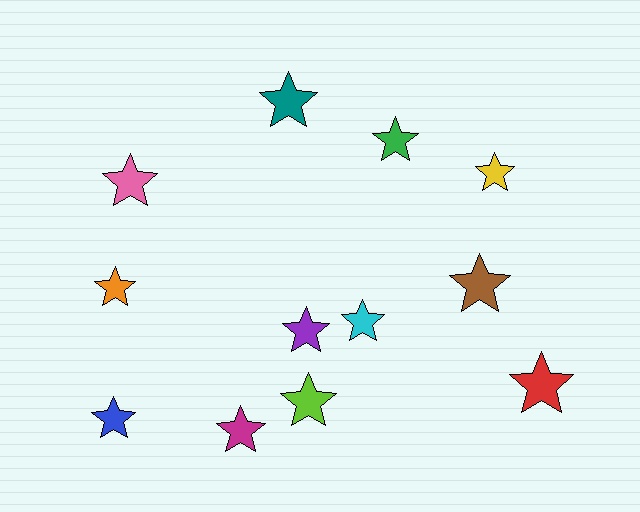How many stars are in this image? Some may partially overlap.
There are 12 stars.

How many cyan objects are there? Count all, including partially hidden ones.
There is 1 cyan object.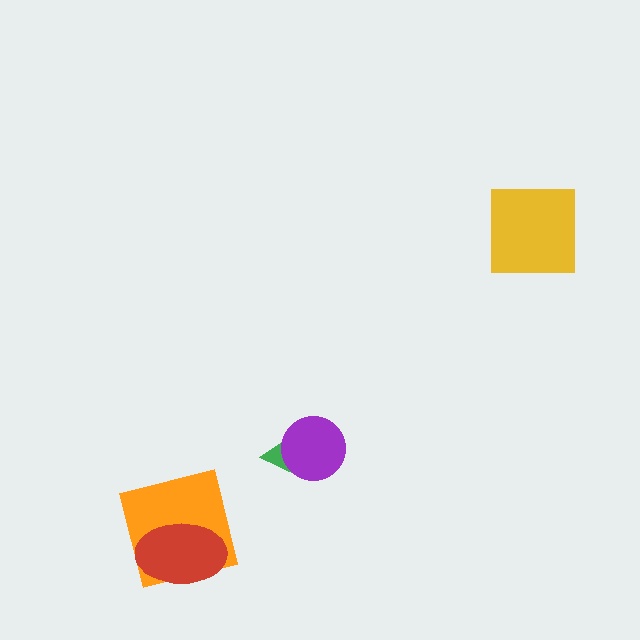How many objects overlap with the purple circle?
1 object overlaps with the purple circle.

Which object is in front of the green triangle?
The purple circle is in front of the green triangle.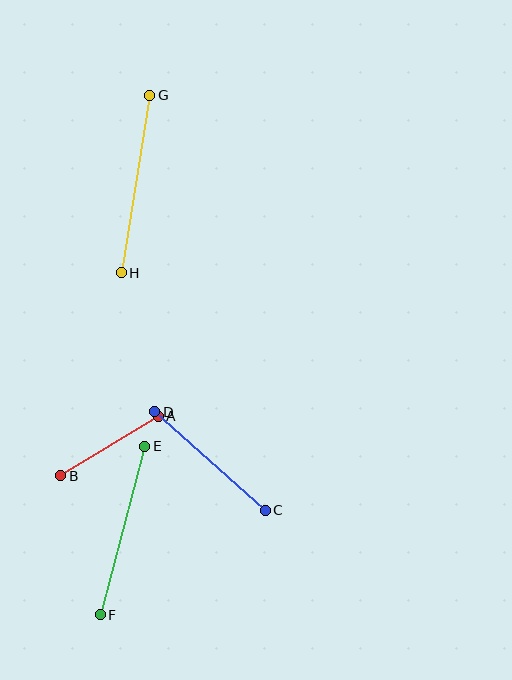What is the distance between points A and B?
The distance is approximately 114 pixels.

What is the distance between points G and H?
The distance is approximately 180 pixels.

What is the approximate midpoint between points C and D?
The midpoint is at approximately (210, 461) pixels.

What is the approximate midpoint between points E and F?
The midpoint is at approximately (123, 531) pixels.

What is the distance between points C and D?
The distance is approximately 148 pixels.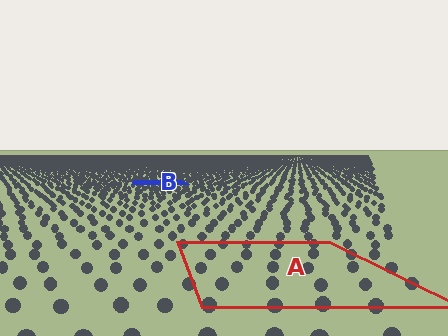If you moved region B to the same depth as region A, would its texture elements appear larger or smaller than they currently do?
They would appear larger. At a closer depth, the same texture elements are projected at a bigger on-screen size.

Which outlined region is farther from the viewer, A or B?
Region B is farther from the viewer — the texture elements inside it appear smaller and more densely packed.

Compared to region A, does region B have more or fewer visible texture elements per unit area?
Region B has more texture elements per unit area — they are packed more densely because it is farther away.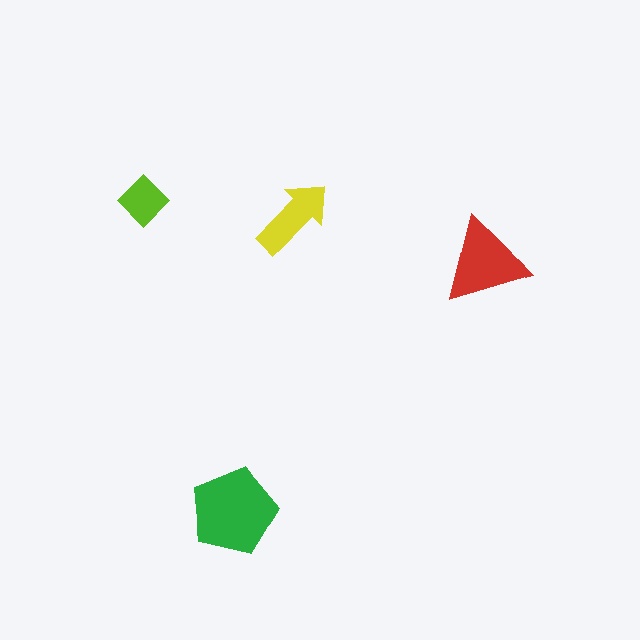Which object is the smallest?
The lime diamond.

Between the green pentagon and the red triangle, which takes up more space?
The green pentagon.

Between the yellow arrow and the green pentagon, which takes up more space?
The green pentagon.